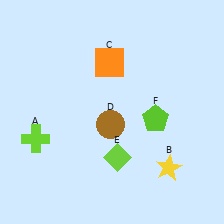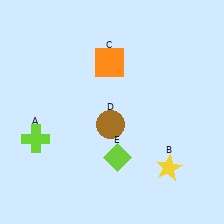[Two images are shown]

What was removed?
The lime pentagon (F) was removed in Image 2.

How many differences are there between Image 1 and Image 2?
There is 1 difference between the two images.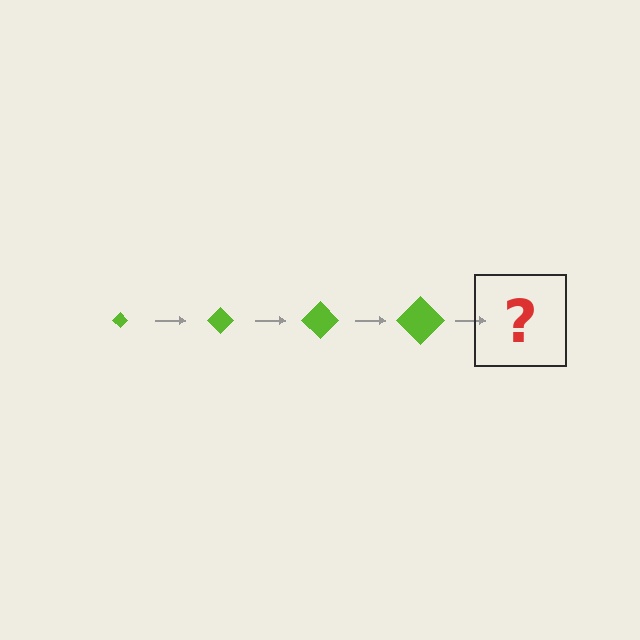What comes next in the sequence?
The next element should be a lime diamond, larger than the previous one.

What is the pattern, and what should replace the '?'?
The pattern is that the diamond gets progressively larger each step. The '?' should be a lime diamond, larger than the previous one.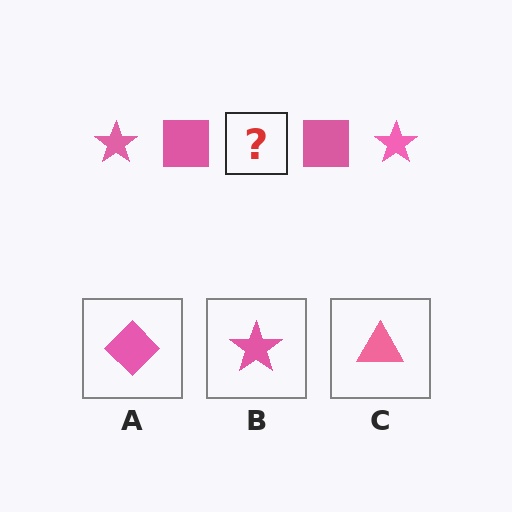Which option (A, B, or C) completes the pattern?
B.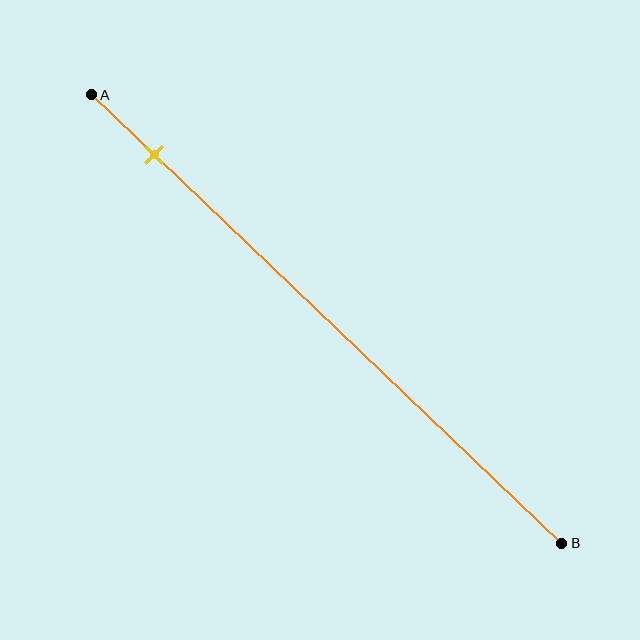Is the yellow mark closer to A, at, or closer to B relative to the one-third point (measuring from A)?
The yellow mark is closer to point A than the one-third point of segment AB.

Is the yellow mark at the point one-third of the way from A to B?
No, the mark is at about 15% from A, not at the 33% one-third point.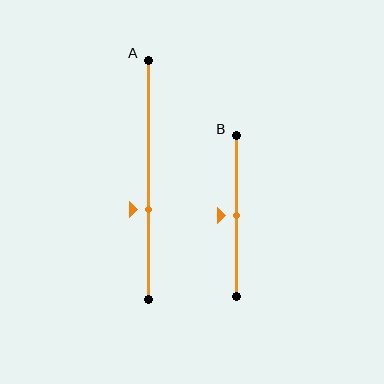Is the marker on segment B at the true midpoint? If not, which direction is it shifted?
Yes, the marker on segment B is at the true midpoint.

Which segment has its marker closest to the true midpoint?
Segment B has its marker closest to the true midpoint.